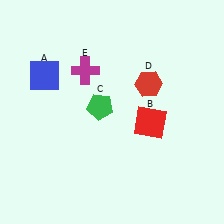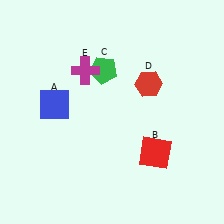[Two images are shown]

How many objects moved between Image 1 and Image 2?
3 objects moved between the two images.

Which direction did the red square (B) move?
The red square (B) moved down.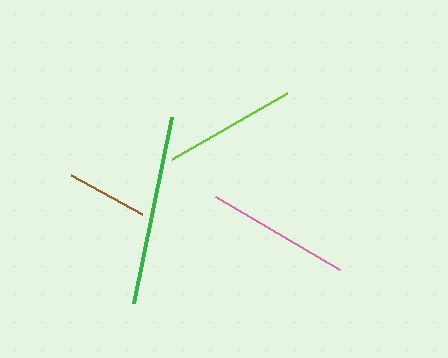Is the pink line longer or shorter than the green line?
The green line is longer than the pink line.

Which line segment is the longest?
The green line is the longest at approximately 190 pixels.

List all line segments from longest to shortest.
From longest to shortest: green, pink, lime, brown.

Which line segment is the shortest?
The brown line is the shortest at approximately 81 pixels.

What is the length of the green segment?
The green segment is approximately 190 pixels long.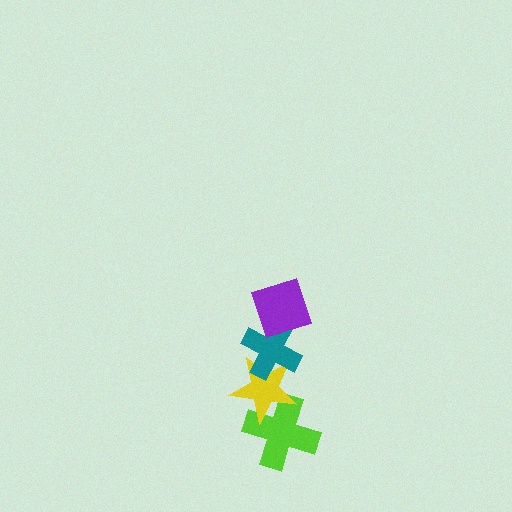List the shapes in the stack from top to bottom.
From top to bottom: the purple diamond, the teal cross, the yellow star, the lime cross.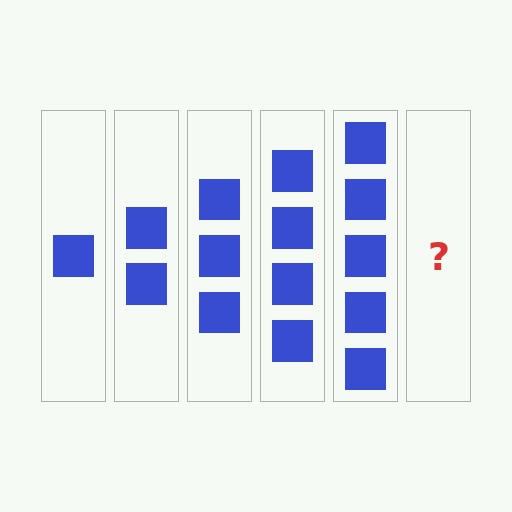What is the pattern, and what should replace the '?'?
The pattern is that each step adds one more square. The '?' should be 6 squares.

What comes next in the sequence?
The next element should be 6 squares.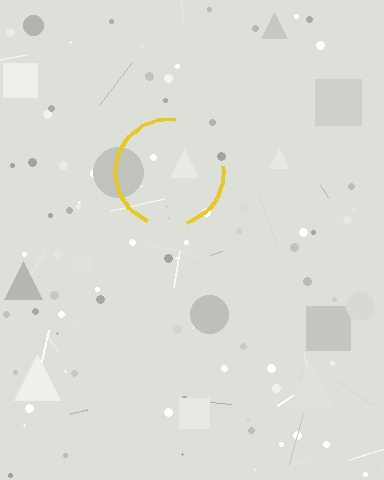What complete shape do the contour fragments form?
The contour fragments form a circle.